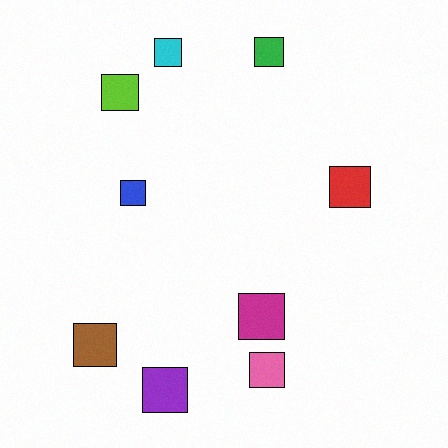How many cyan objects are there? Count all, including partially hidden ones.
There is 1 cyan object.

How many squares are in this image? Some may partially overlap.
There are 9 squares.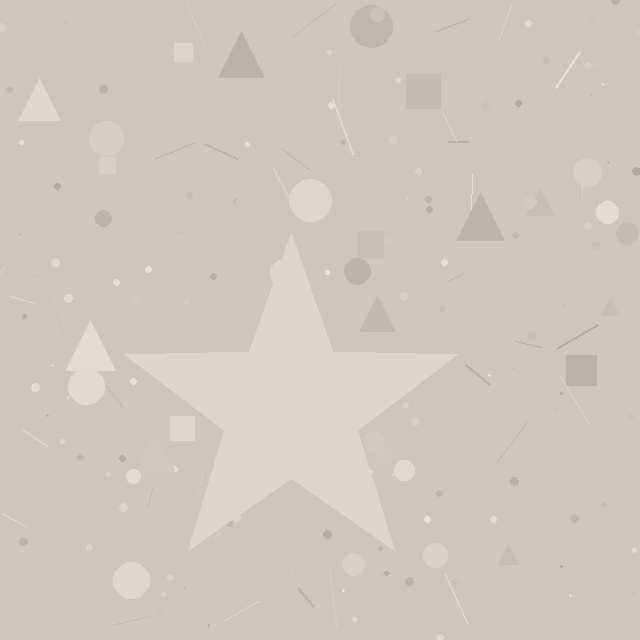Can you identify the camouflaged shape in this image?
The camouflaged shape is a star.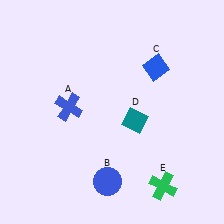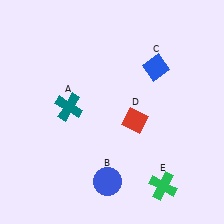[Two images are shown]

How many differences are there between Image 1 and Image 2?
There are 2 differences between the two images.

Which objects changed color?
A changed from blue to teal. D changed from teal to red.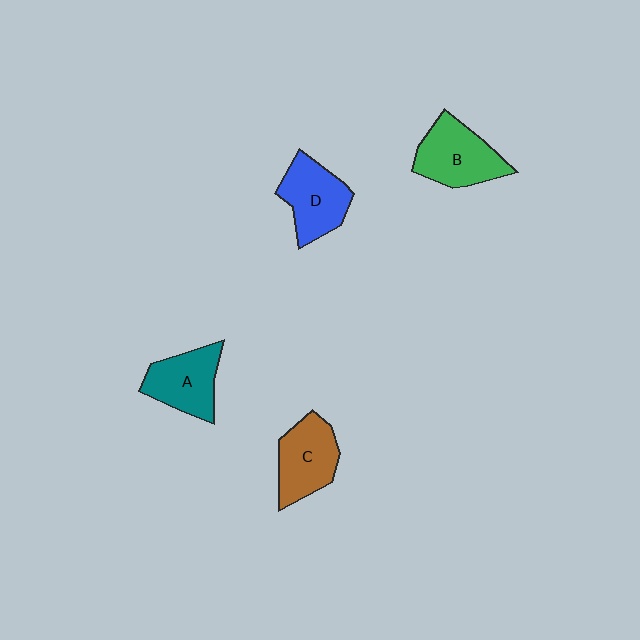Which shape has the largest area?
Shape B (green).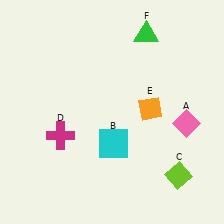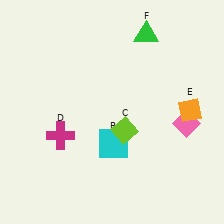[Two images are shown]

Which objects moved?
The objects that moved are: the lime diamond (C), the orange diamond (E).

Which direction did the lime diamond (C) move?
The lime diamond (C) moved left.